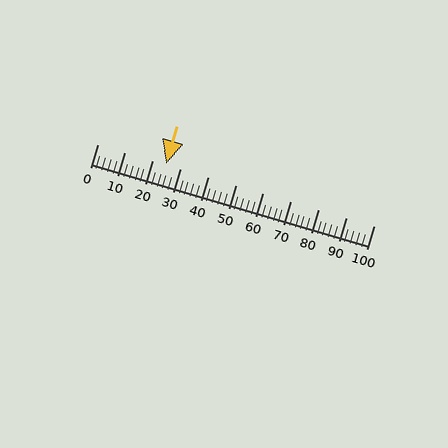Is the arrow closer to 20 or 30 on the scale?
The arrow is closer to 20.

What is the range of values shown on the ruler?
The ruler shows values from 0 to 100.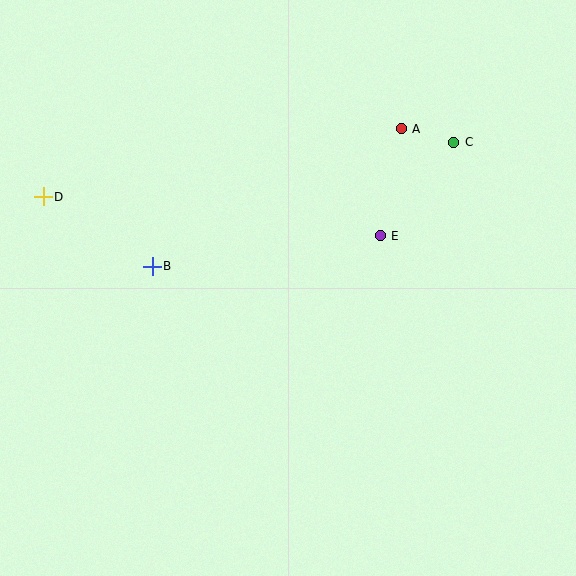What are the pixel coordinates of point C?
Point C is at (454, 142).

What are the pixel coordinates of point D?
Point D is at (43, 197).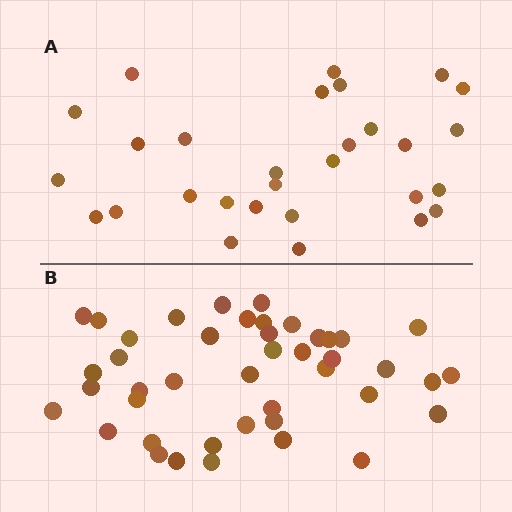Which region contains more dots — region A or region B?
Region B (the bottom region) has more dots.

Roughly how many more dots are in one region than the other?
Region B has approximately 15 more dots than region A.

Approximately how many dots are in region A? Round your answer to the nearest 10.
About 30 dots. (The exact count is 29, which rounds to 30.)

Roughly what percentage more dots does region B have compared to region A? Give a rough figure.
About 50% more.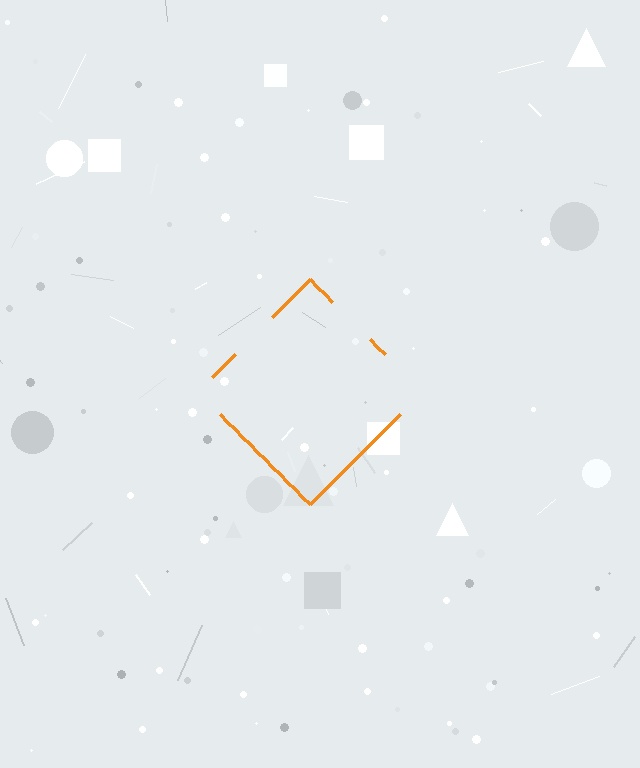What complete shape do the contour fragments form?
The contour fragments form a diamond.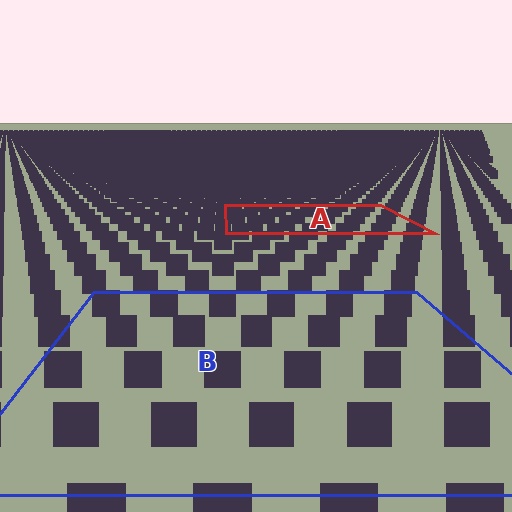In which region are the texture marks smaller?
The texture marks are smaller in region A, because it is farther away.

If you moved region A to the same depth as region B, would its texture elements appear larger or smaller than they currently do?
They would appear larger. At a closer depth, the same texture elements are projected at a bigger on-screen size.